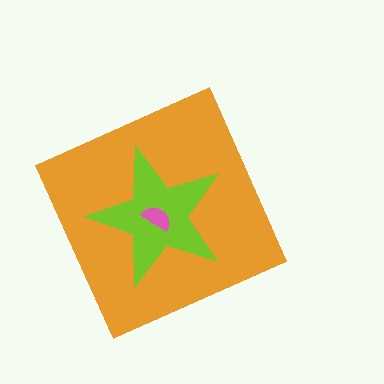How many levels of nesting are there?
3.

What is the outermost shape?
The orange diamond.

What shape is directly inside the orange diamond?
The lime star.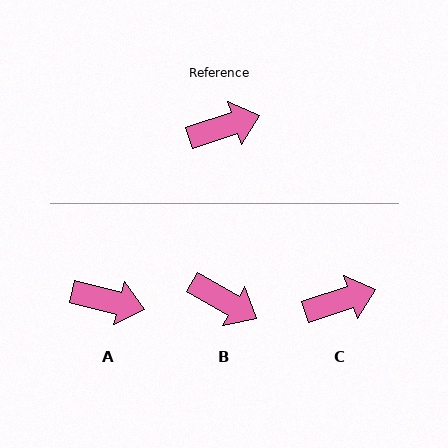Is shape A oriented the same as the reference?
No, it is off by about 31 degrees.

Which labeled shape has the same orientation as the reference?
C.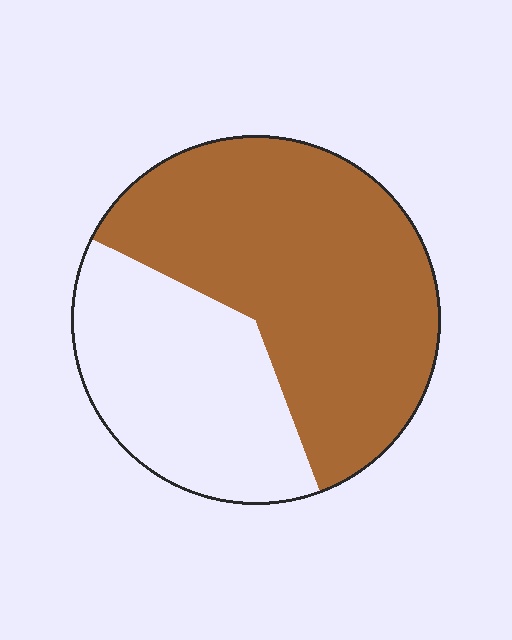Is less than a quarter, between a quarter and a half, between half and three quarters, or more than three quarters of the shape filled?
Between half and three quarters.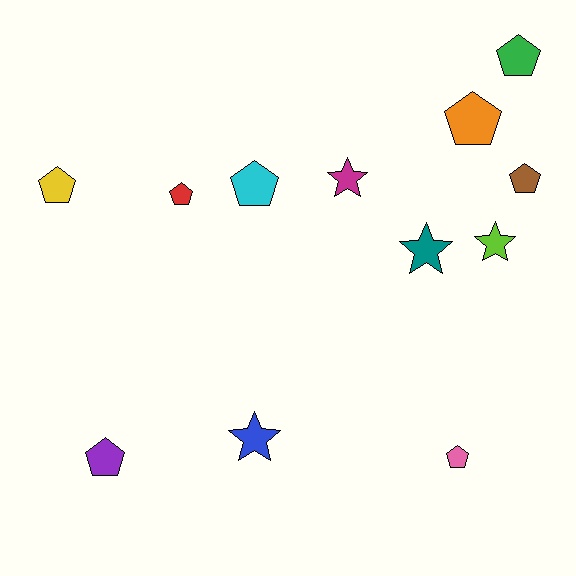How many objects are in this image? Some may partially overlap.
There are 12 objects.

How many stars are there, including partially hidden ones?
There are 4 stars.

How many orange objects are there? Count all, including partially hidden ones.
There is 1 orange object.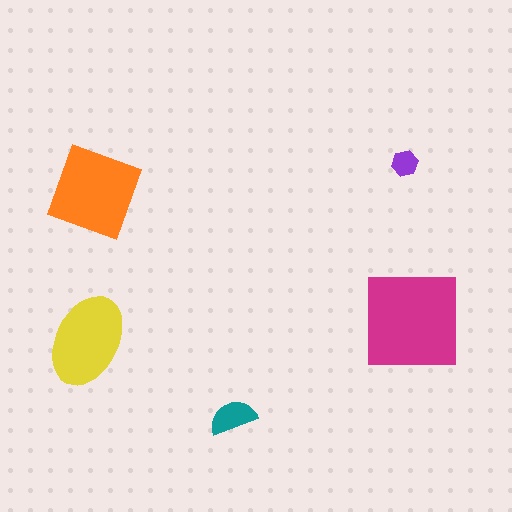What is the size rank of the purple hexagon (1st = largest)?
5th.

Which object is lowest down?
The teal semicircle is bottommost.